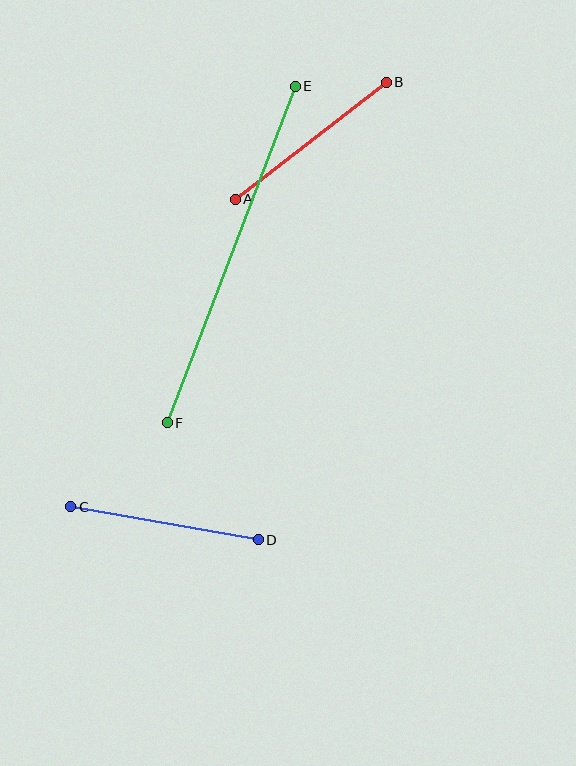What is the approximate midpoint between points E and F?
The midpoint is at approximately (231, 255) pixels.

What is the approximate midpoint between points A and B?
The midpoint is at approximately (311, 141) pixels.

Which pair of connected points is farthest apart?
Points E and F are farthest apart.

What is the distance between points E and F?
The distance is approximately 360 pixels.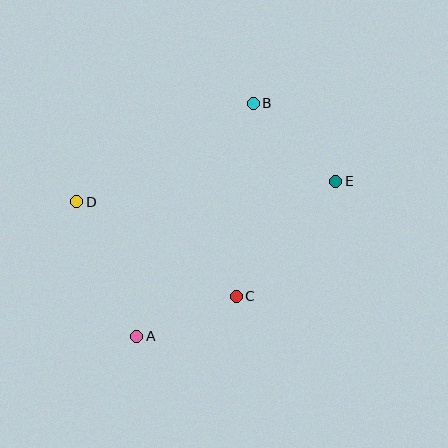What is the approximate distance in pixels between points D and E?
The distance between D and E is approximately 260 pixels.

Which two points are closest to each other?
Points A and C are closest to each other.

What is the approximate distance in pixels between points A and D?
The distance between A and D is approximately 147 pixels.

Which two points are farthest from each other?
Points A and B are farthest from each other.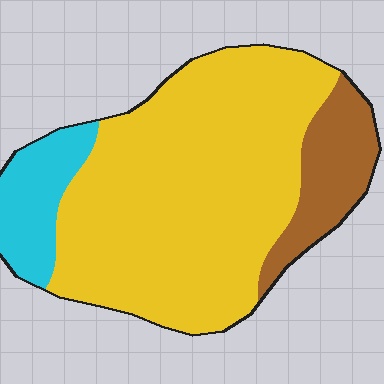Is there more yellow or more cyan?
Yellow.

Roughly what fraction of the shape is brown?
Brown takes up less than a sixth of the shape.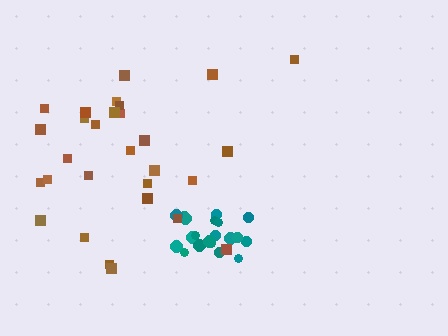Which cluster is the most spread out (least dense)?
Brown.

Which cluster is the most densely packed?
Teal.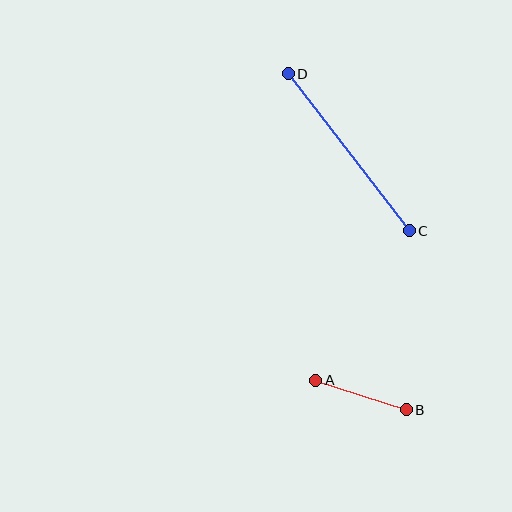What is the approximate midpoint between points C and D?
The midpoint is at approximately (349, 152) pixels.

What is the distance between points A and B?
The distance is approximately 95 pixels.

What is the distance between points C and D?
The distance is approximately 199 pixels.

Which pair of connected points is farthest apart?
Points C and D are farthest apart.